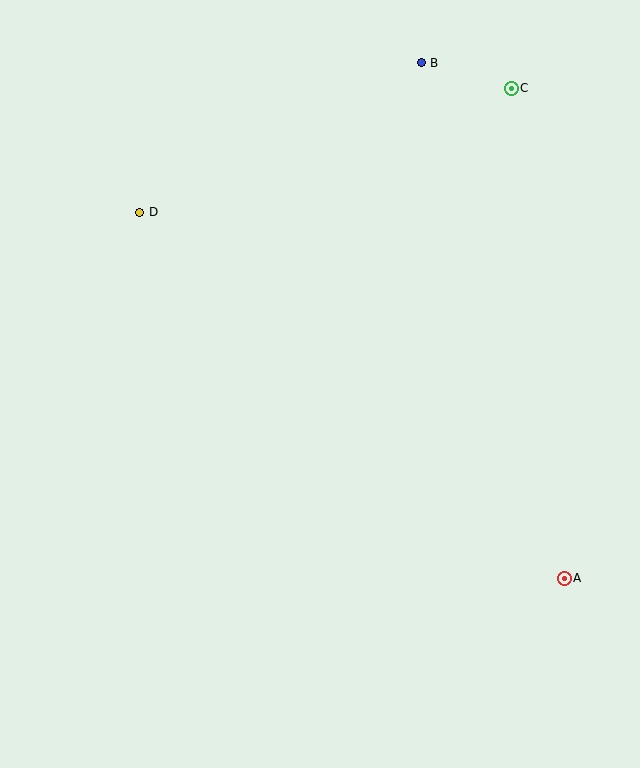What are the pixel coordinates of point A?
Point A is at (564, 578).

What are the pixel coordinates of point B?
Point B is at (421, 63).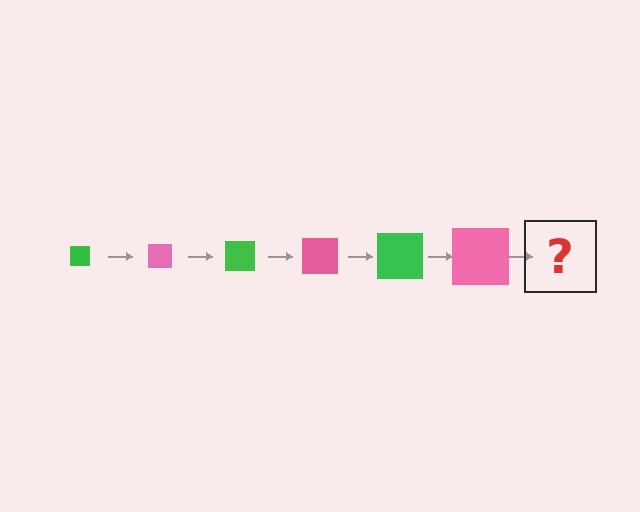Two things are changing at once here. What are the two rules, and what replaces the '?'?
The two rules are that the square grows larger each step and the color cycles through green and pink. The '?' should be a green square, larger than the previous one.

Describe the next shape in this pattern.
It should be a green square, larger than the previous one.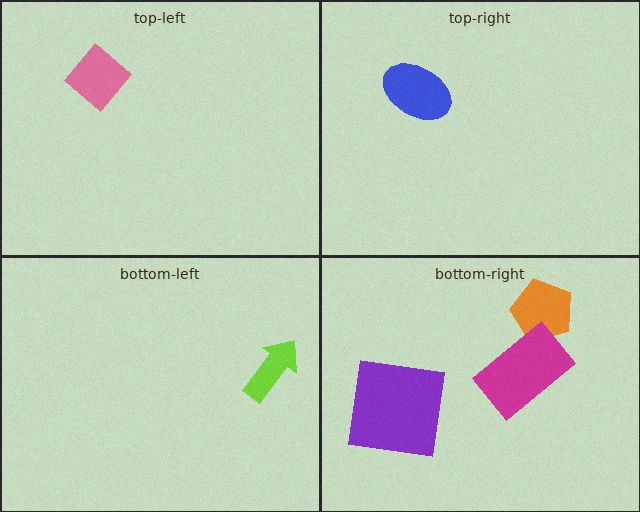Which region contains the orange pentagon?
The bottom-right region.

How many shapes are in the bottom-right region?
3.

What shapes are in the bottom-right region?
The purple square, the orange pentagon, the magenta rectangle.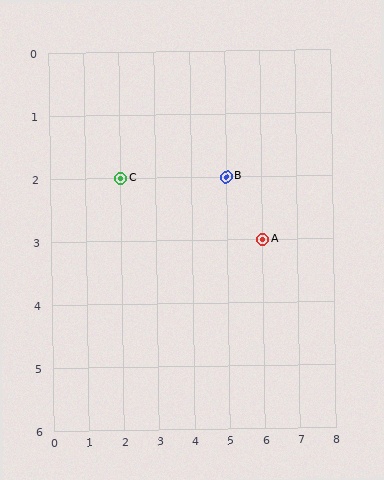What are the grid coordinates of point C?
Point C is at grid coordinates (2, 2).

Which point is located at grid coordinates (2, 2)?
Point C is at (2, 2).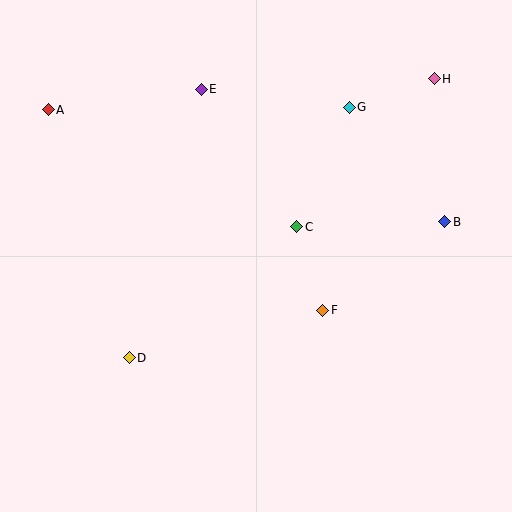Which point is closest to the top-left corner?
Point A is closest to the top-left corner.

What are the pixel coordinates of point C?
Point C is at (297, 227).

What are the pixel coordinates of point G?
Point G is at (349, 107).